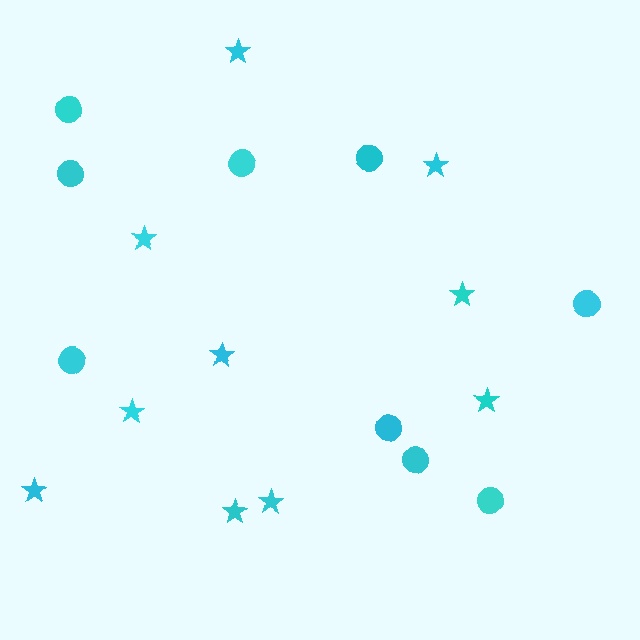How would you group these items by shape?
There are 2 groups: one group of circles (9) and one group of stars (10).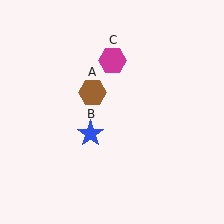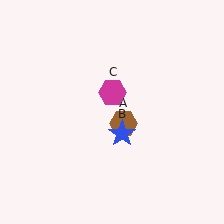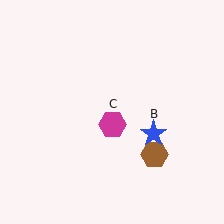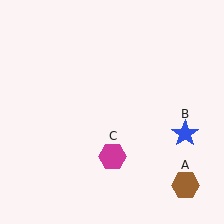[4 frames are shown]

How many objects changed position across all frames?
3 objects changed position: brown hexagon (object A), blue star (object B), magenta hexagon (object C).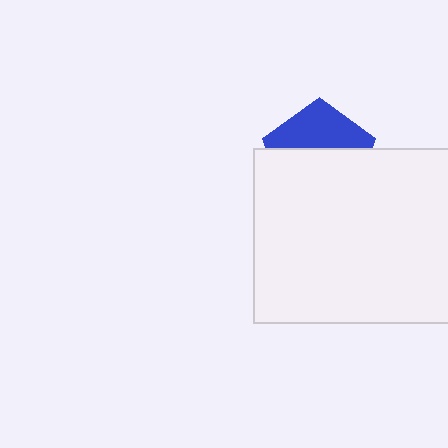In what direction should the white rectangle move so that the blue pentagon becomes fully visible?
The white rectangle should move down. That is the shortest direction to clear the overlap and leave the blue pentagon fully visible.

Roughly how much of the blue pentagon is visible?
A small part of it is visible (roughly 39%).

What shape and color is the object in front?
The object in front is a white rectangle.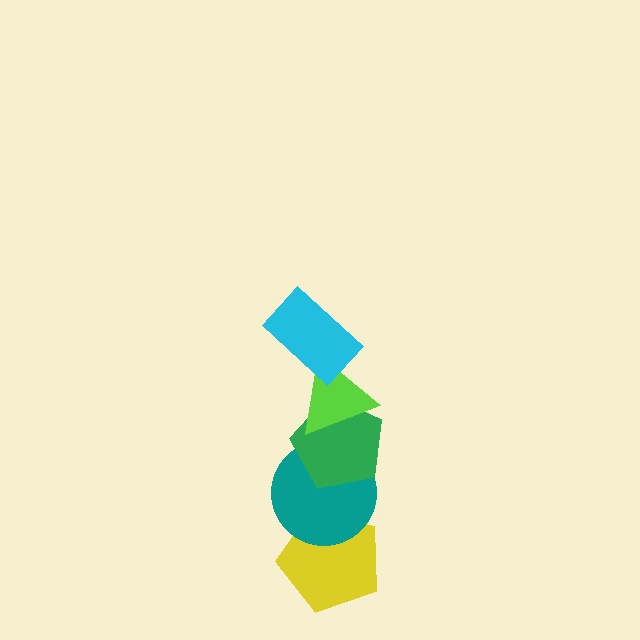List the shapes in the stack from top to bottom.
From top to bottom: the cyan rectangle, the lime triangle, the green pentagon, the teal circle, the yellow pentagon.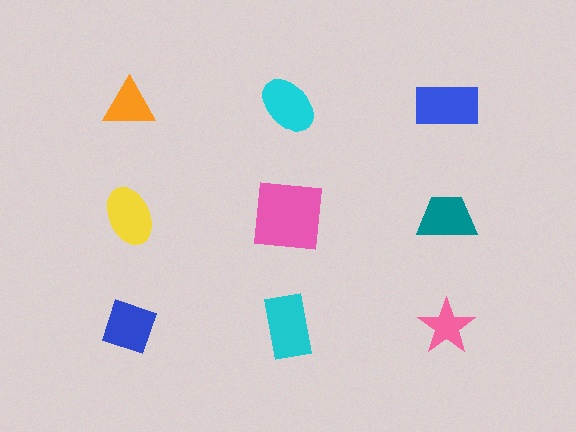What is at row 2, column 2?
A pink square.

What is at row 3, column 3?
A pink star.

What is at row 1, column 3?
A blue rectangle.